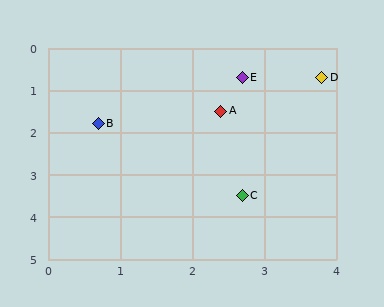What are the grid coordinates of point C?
Point C is at approximately (2.7, 3.5).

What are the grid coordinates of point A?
Point A is at approximately (2.4, 1.5).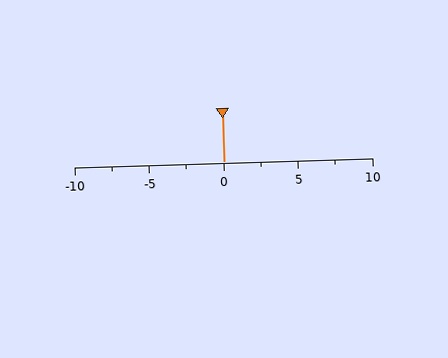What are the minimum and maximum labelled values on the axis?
The axis runs from -10 to 10.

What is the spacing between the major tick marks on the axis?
The major ticks are spaced 5 apart.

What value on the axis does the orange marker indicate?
The marker indicates approximately 0.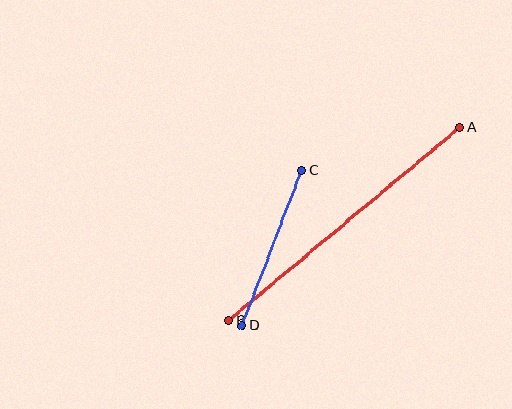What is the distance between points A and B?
The distance is approximately 301 pixels.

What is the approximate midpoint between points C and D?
The midpoint is at approximately (272, 248) pixels.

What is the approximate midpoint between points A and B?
The midpoint is at approximately (344, 224) pixels.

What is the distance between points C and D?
The distance is approximately 166 pixels.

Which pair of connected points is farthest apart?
Points A and B are farthest apart.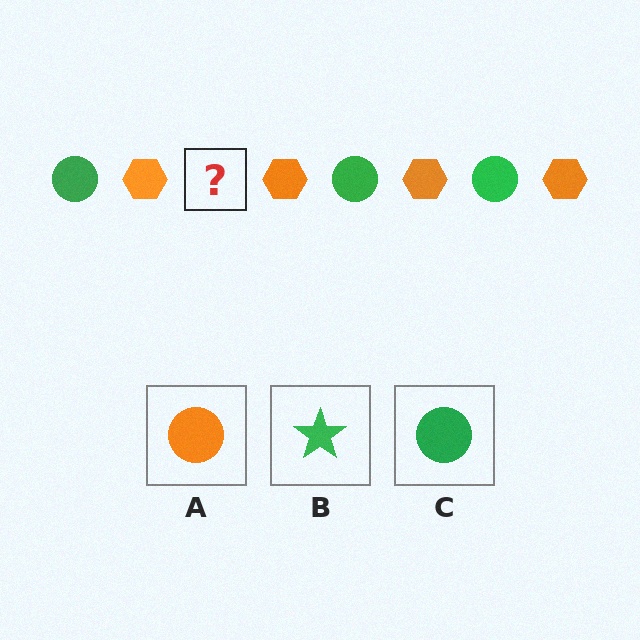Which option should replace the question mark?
Option C.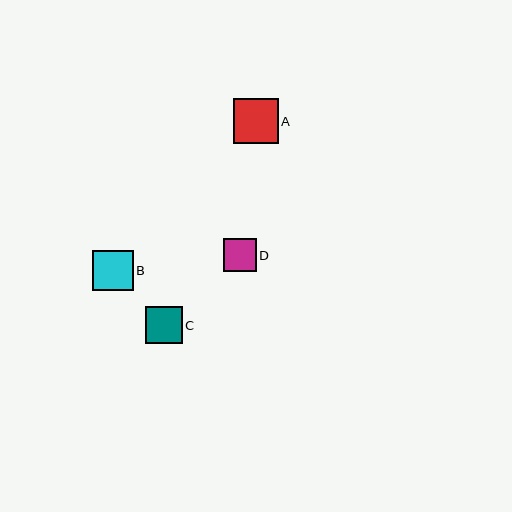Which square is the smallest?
Square D is the smallest with a size of approximately 33 pixels.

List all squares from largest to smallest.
From largest to smallest: A, B, C, D.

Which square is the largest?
Square A is the largest with a size of approximately 45 pixels.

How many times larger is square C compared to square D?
Square C is approximately 1.1 times the size of square D.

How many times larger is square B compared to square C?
Square B is approximately 1.1 times the size of square C.